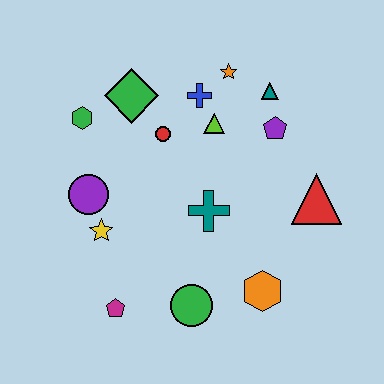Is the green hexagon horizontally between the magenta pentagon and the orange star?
No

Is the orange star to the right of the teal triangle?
No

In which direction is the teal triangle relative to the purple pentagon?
The teal triangle is above the purple pentagon.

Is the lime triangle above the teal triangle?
No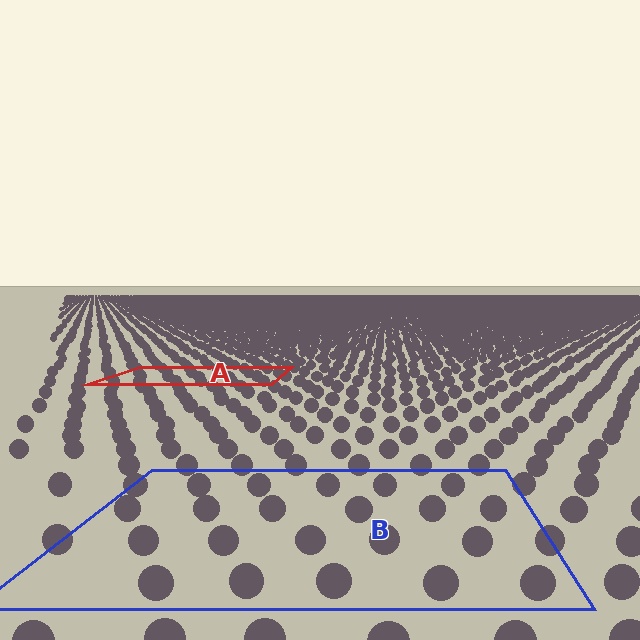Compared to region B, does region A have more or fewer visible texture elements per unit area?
Region A has more texture elements per unit area — they are packed more densely because it is farther away.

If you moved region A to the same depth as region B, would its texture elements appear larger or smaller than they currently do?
They would appear larger. At a closer depth, the same texture elements are projected at a bigger on-screen size.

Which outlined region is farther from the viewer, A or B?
Region A is farther from the viewer — the texture elements inside it appear smaller and more densely packed.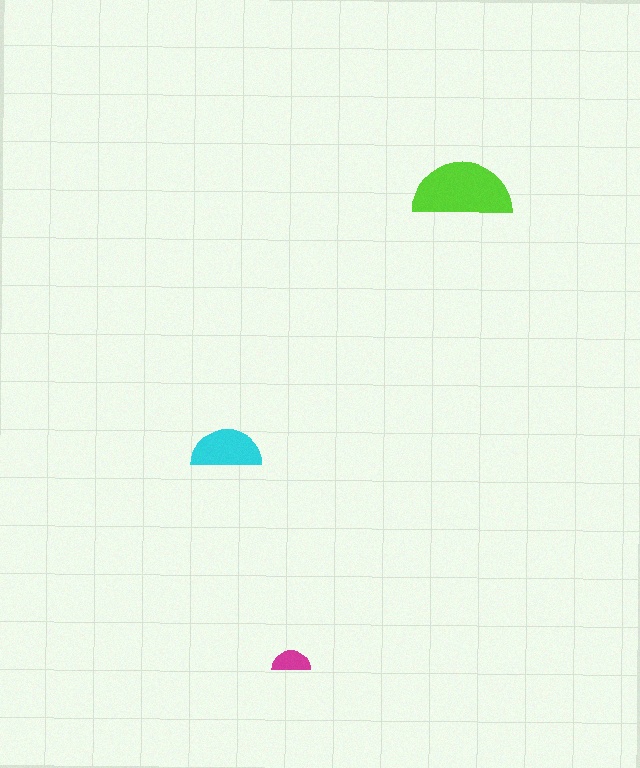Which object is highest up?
The lime semicircle is topmost.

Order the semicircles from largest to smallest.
the lime one, the cyan one, the magenta one.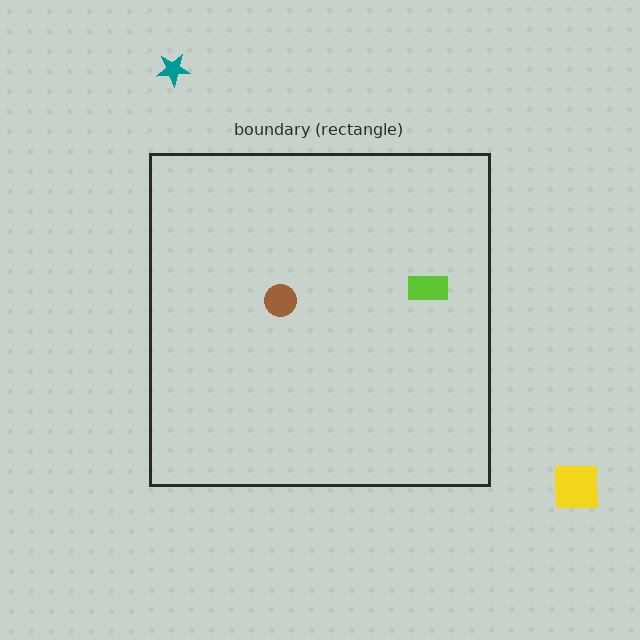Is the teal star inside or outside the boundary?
Outside.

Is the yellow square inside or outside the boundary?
Outside.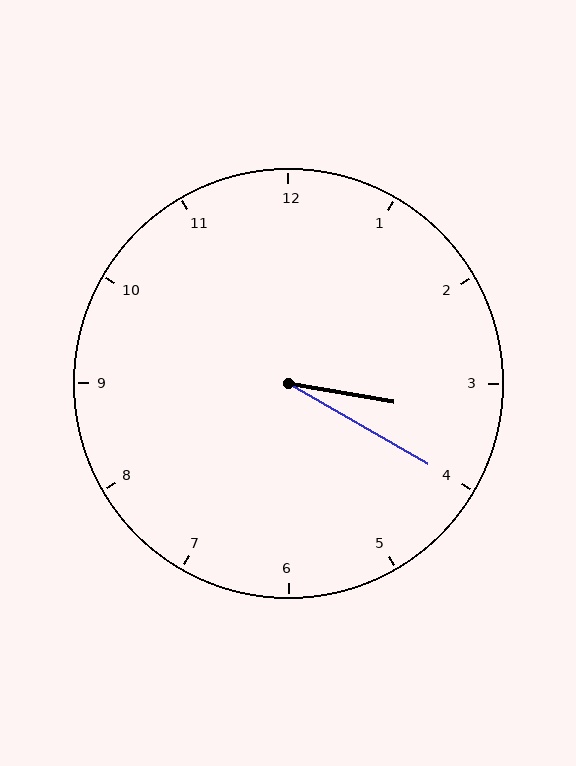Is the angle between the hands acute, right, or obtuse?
It is acute.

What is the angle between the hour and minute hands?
Approximately 20 degrees.